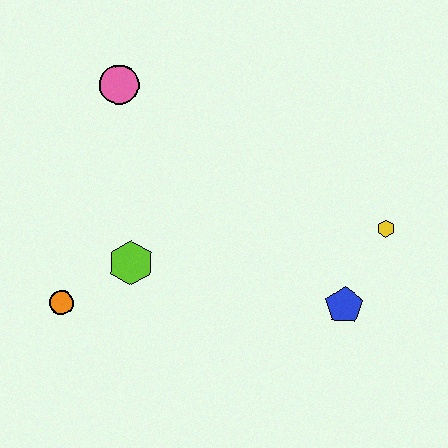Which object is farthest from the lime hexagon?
The yellow hexagon is farthest from the lime hexagon.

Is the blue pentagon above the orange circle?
Yes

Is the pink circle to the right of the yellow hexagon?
No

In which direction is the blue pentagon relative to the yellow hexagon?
The blue pentagon is below the yellow hexagon.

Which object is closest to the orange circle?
The lime hexagon is closest to the orange circle.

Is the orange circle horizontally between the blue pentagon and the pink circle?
No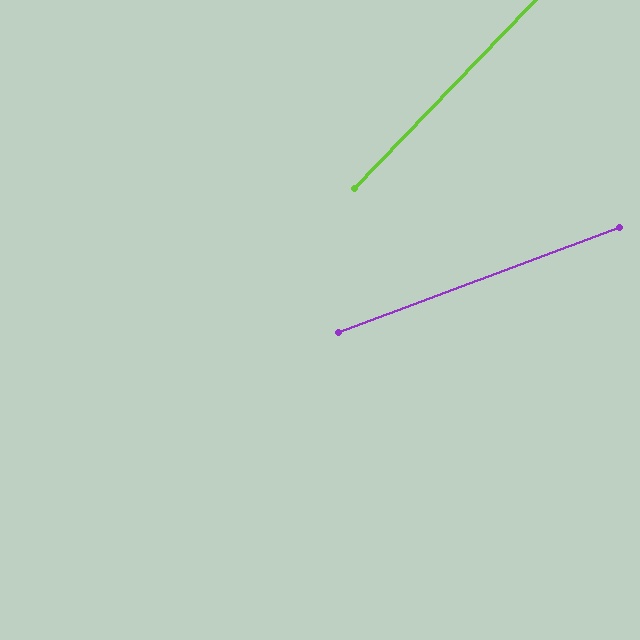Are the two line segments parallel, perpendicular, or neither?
Neither parallel nor perpendicular — they differ by about 26°.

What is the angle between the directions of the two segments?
Approximately 26 degrees.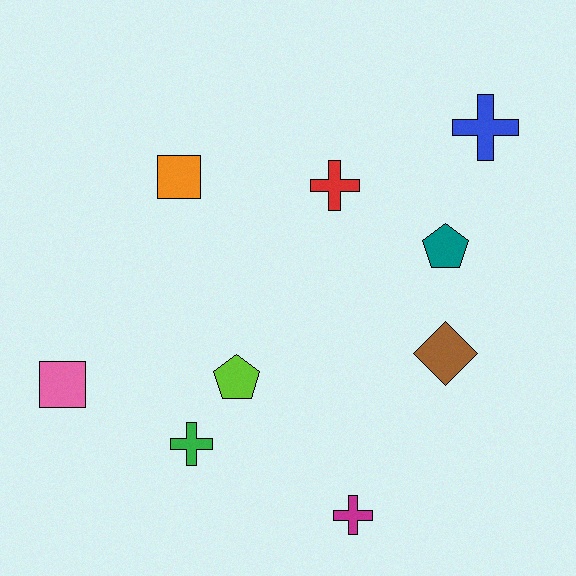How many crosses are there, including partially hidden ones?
There are 4 crosses.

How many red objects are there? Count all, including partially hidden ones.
There is 1 red object.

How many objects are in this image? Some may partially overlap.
There are 9 objects.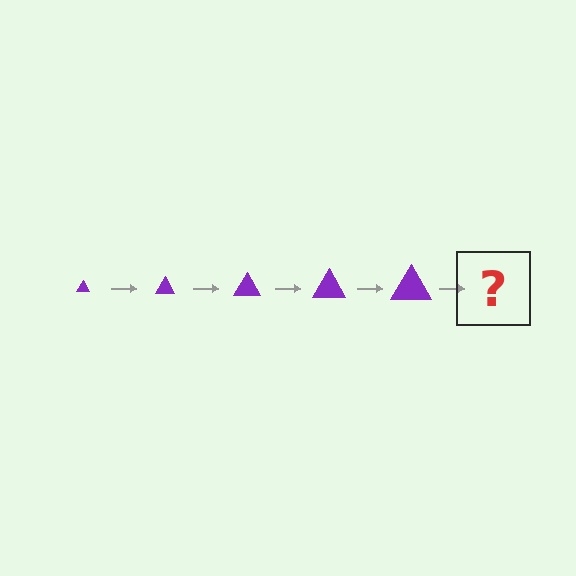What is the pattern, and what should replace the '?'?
The pattern is that the triangle gets progressively larger each step. The '?' should be a purple triangle, larger than the previous one.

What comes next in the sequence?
The next element should be a purple triangle, larger than the previous one.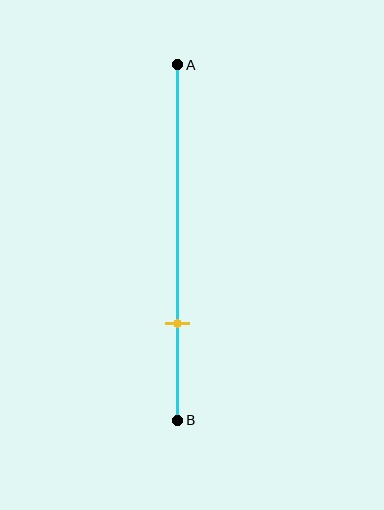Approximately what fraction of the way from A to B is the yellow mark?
The yellow mark is approximately 75% of the way from A to B.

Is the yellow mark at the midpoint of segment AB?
No, the mark is at about 75% from A, not at the 50% midpoint.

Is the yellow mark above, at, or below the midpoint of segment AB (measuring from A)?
The yellow mark is below the midpoint of segment AB.